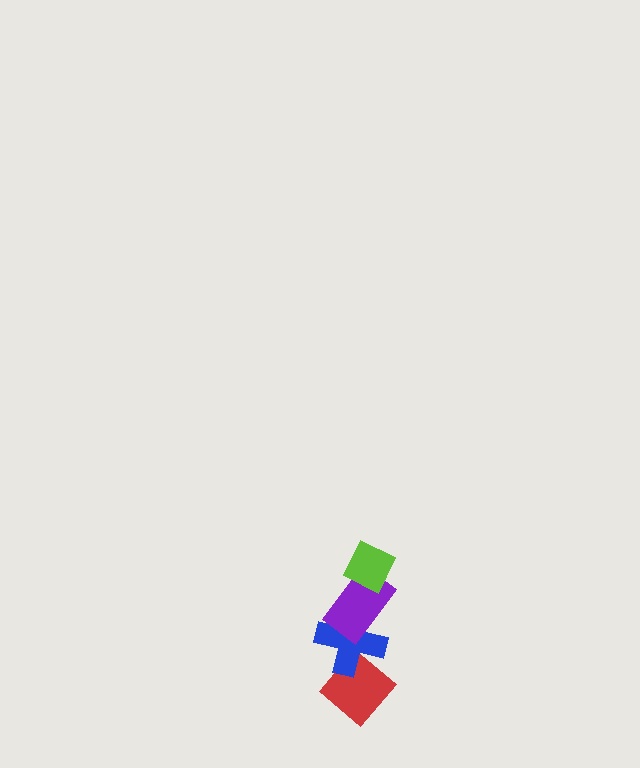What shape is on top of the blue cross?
The purple rectangle is on top of the blue cross.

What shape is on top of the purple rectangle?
The lime diamond is on top of the purple rectangle.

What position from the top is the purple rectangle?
The purple rectangle is 2nd from the top.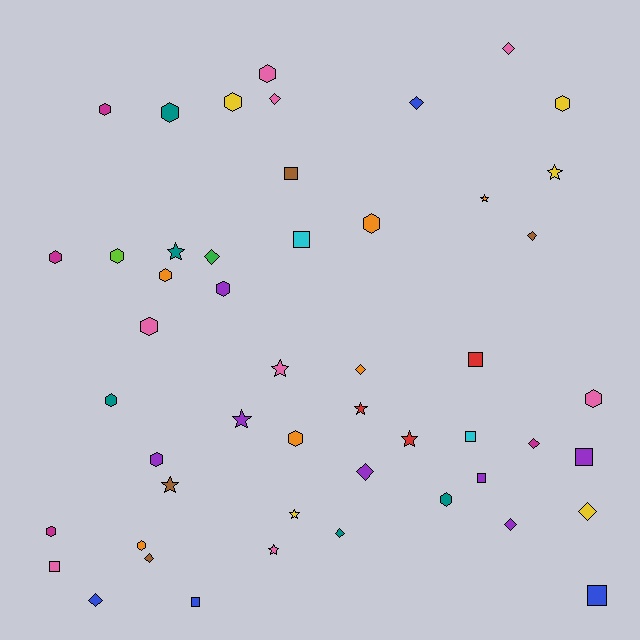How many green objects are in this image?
There is 1 green object.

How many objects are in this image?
There are 50 objects.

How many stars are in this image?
There are 10 stars.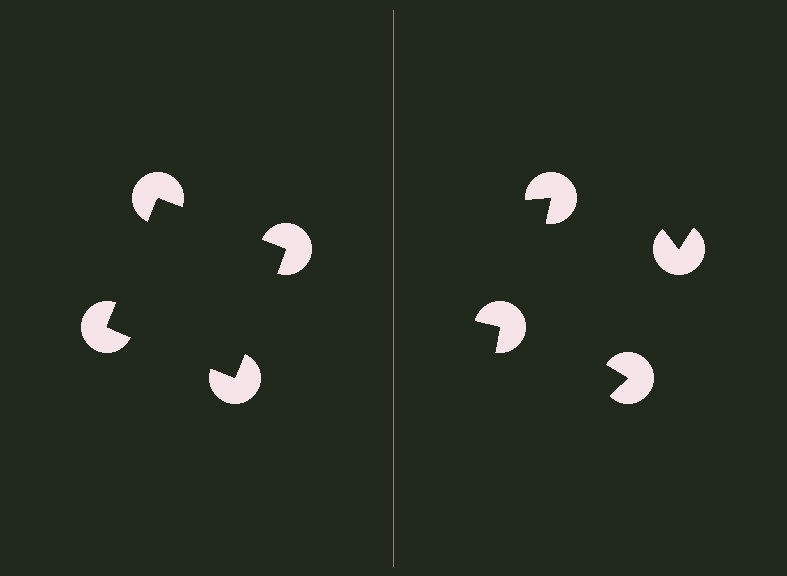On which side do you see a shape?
An illusory square appears on the left side. On the right side the wedge cuts are rotated, so no coherent shape forms.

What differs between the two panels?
The pac-man discs are positioned identically on both sides; only the wedge orientations differ. On the left they align to a square; on the right they are misaligned.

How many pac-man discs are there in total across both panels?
8 — 4 on each side.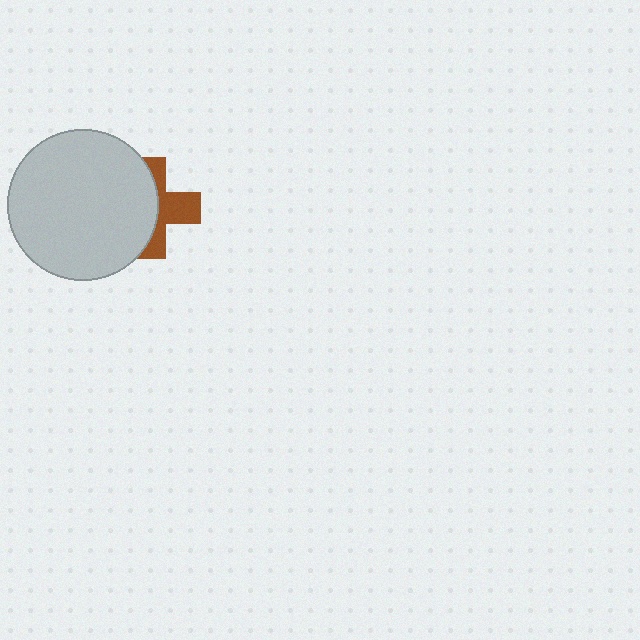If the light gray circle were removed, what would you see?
You would see the complete brown cross.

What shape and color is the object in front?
The object in front is a light gray circle.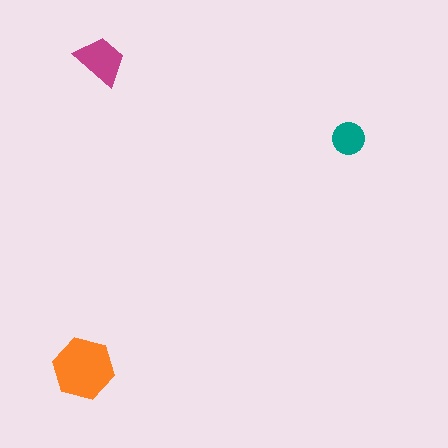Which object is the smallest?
The teal circle.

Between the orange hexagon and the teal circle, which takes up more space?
The orange hexagon.